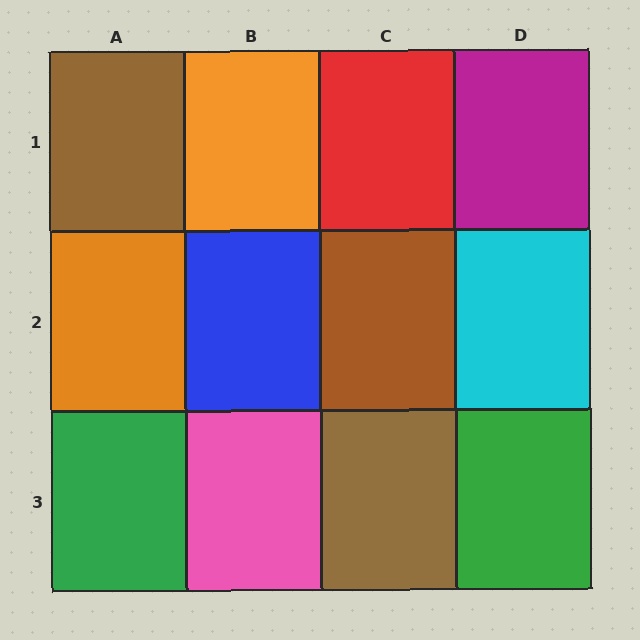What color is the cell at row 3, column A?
Green.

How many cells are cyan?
1 cell is cyan.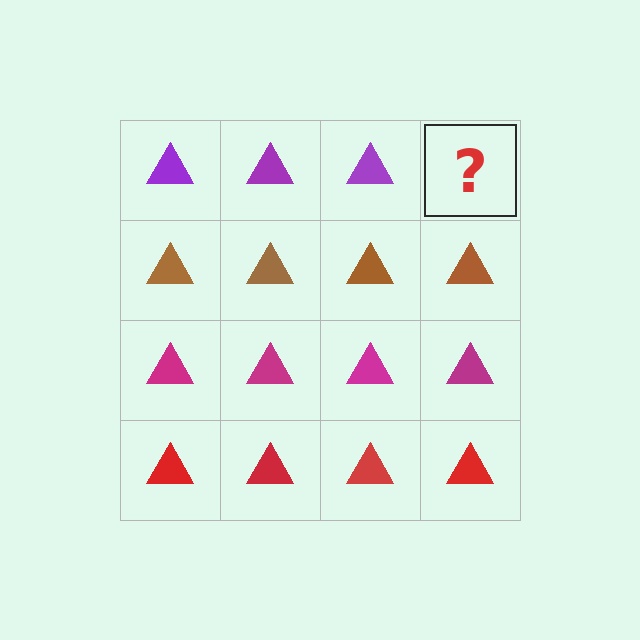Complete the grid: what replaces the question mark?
The question mark should be replaced with a purple triangle.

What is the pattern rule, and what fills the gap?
The rule is that each row has a consistent color. The gap should be filled with a purple triangle.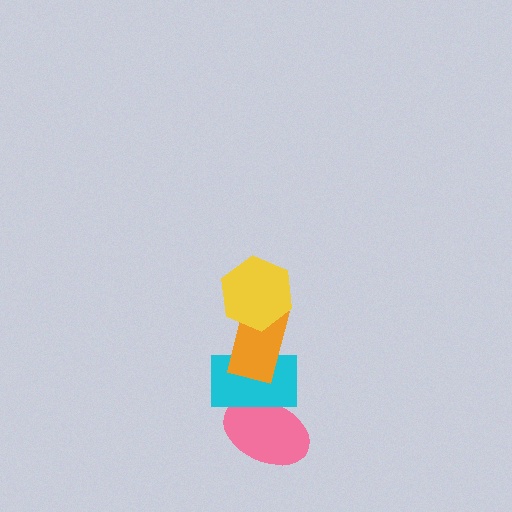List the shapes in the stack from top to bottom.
From top to bottom: the yellow hexagon, the orange rectangle, the cyan rectangle, the pink ellipse.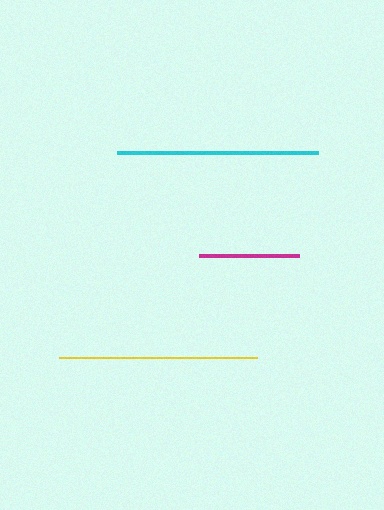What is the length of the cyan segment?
The cyan segment is approximately 201 pixels long.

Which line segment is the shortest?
The magenta line is the shortest at approximately 100 pixels.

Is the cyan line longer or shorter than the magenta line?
The cyan line is longer than the magenta line.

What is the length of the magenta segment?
The magenta segment is approximately 100 pixels long.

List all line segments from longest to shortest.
From longest to shortest: cyan, yellow, magenta.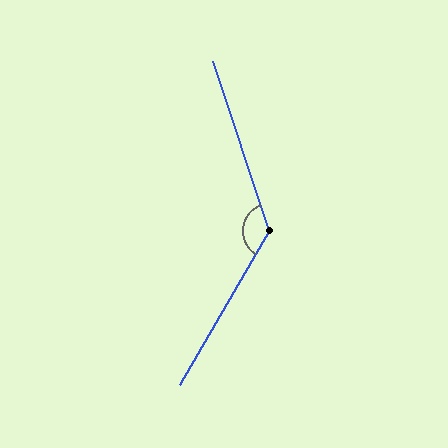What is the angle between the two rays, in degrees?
Approximately 132 degrees.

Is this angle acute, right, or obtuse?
It is obtuse.